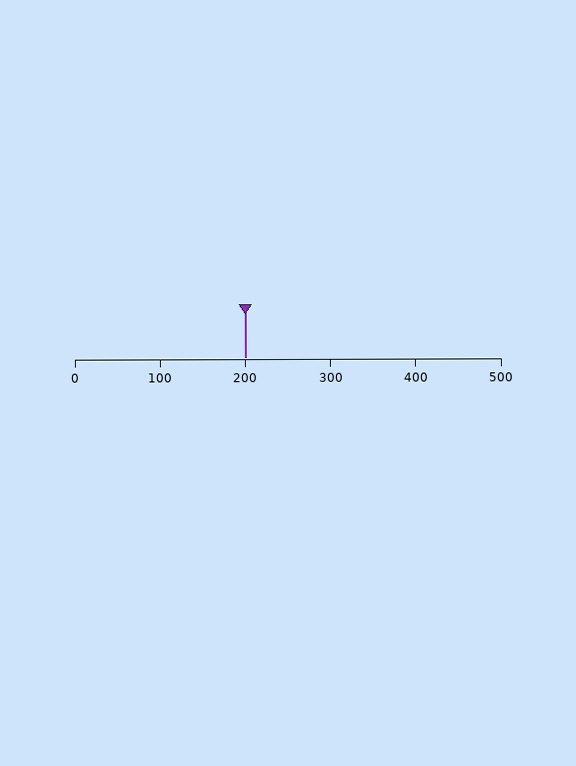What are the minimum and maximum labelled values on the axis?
The axis runs from 0 to 500.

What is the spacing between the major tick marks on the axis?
The major ticks are spaced 100 apart.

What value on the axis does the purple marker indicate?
The marker indicates approximately 200.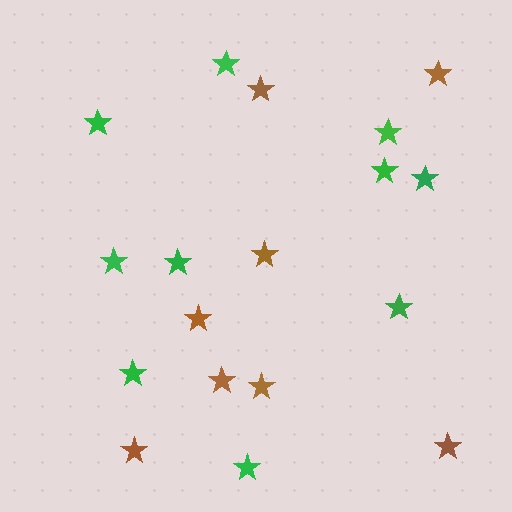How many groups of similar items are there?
There are 2 groups: one group of green stars (10) and one group of brown stars (8).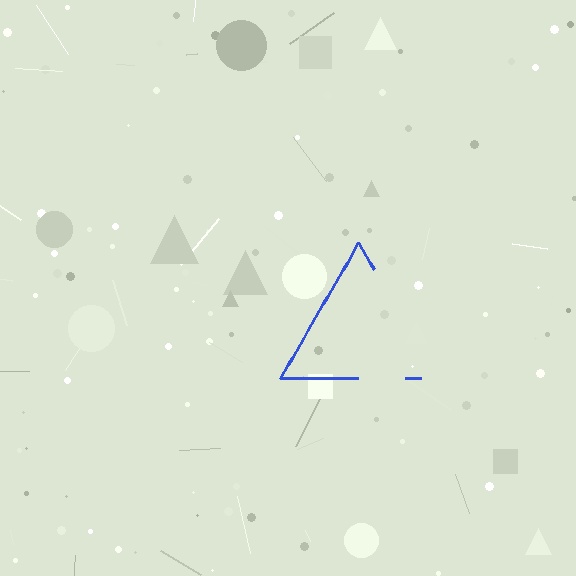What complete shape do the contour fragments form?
The contour fragments form a triangle.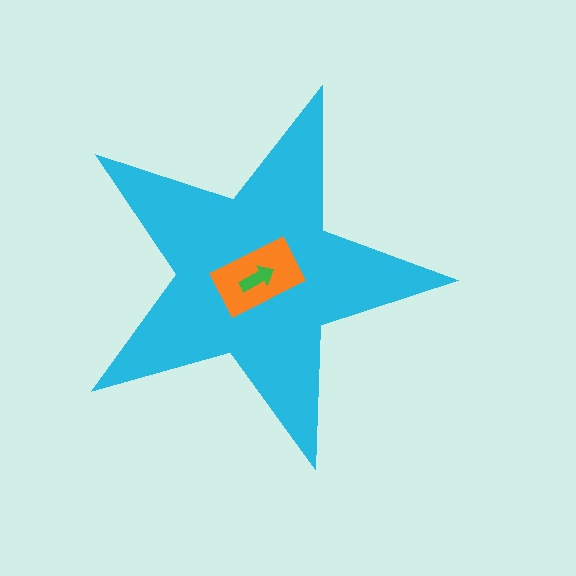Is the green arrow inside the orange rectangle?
Yes.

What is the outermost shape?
The cyan star.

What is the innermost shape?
The green arrow.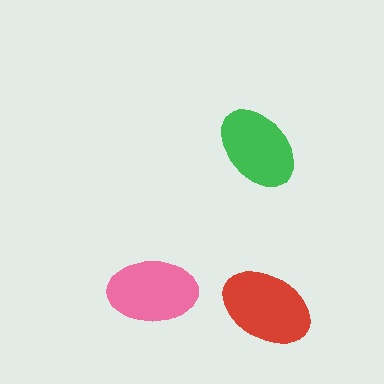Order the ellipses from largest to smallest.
the red one, the pink one, the green one.